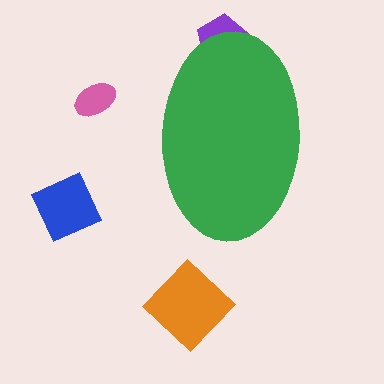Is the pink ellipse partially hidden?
No, the pink ellipse is fully visible.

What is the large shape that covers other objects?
A green ellipse.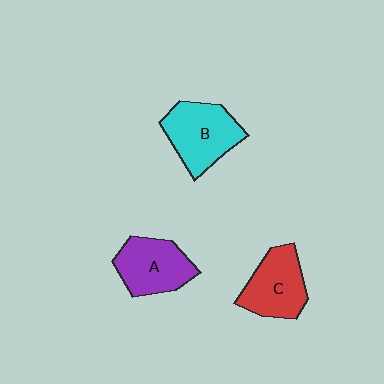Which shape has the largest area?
Shape B (cyan).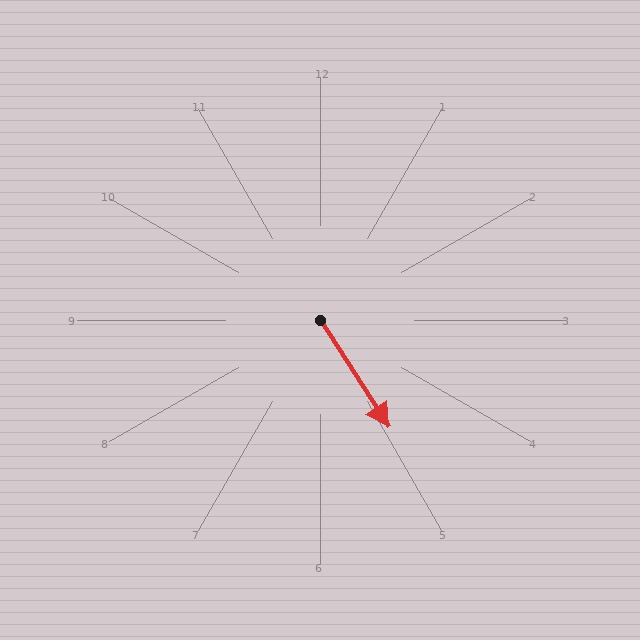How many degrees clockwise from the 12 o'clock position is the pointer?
Approximately 147 degrees.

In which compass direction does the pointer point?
Southeast.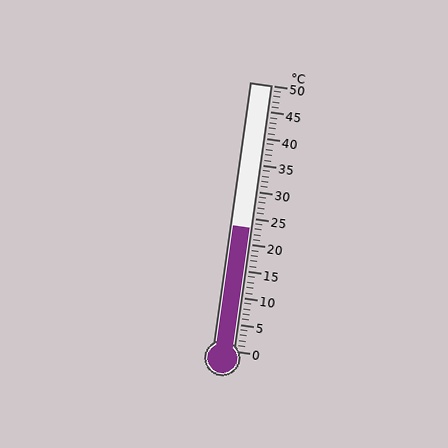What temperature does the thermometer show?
The thermometer shows approximately 23°C.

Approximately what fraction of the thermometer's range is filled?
The thermometer is filled to approximately 45% of its range.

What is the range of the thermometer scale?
The thermometer scale ranges from 0°C to 50°C.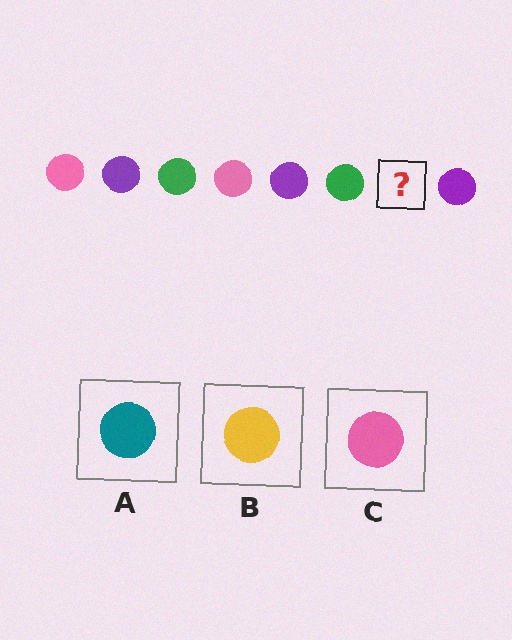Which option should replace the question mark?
Option C.